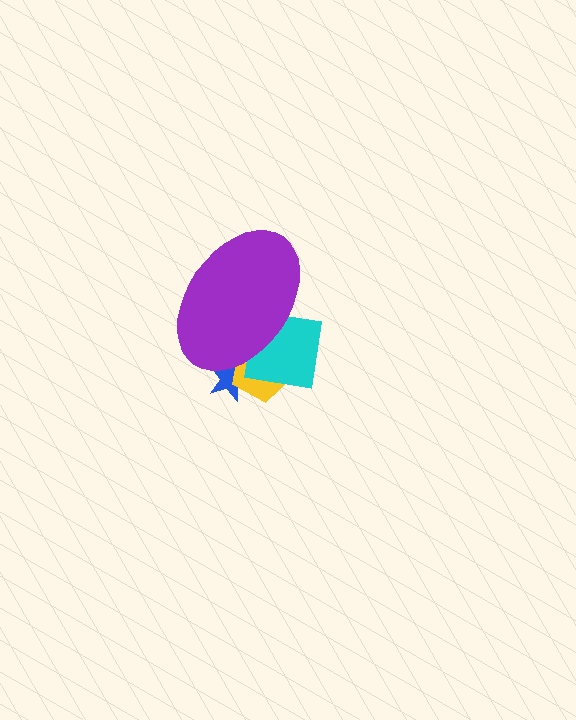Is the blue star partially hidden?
Yes, the blue star is partially hidden behind the purple ellipse.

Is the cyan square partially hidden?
Yes, the cyan square is partially hidden behind the purple ellipse.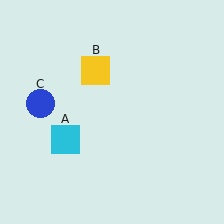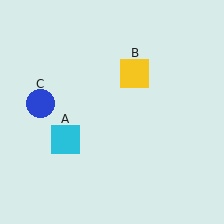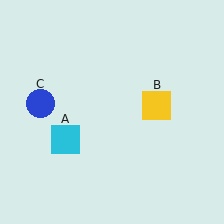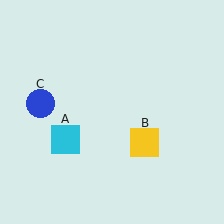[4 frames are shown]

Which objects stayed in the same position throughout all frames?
Cyan square (object A) and blue circle (object C) remained stationary.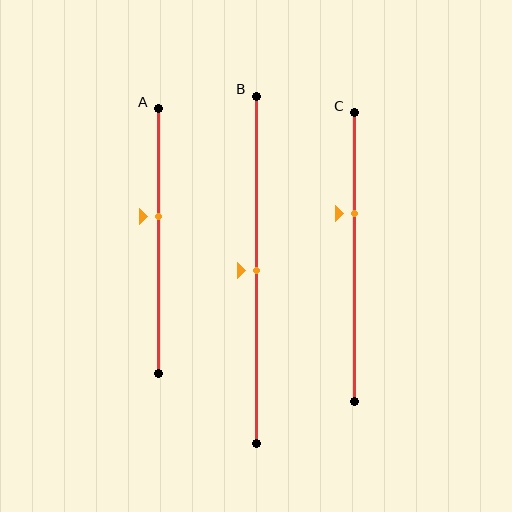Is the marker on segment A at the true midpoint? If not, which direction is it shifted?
No, the marker on segment A is shifted upward by about 9% of the segment length.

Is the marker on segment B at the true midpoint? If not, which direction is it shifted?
Yes, the marker on segment B is at the true midpoint.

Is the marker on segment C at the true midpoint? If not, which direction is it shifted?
No, the marker on segment C is shifted upward by about 15% of the segment length.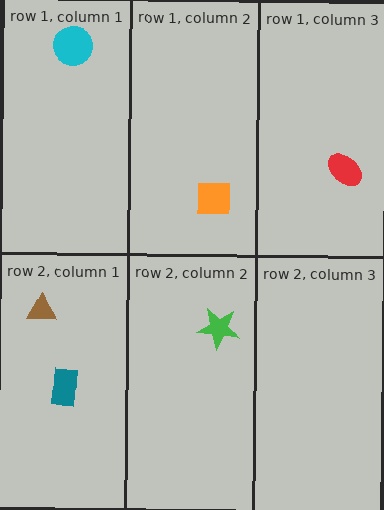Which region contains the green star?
The row 2, column 2 region.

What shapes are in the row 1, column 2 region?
The orange square.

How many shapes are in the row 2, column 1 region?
2.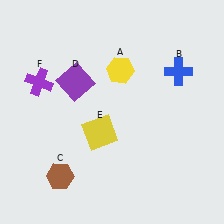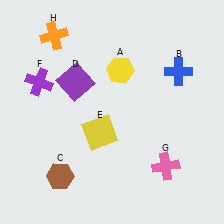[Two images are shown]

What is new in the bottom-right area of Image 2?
A pink cross (G) was added in the bottom-right area of Image 2.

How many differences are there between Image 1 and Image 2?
There are 2 differences between the two images.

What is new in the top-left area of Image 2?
An orange cross (H) was added in the top-left area of Image 2.